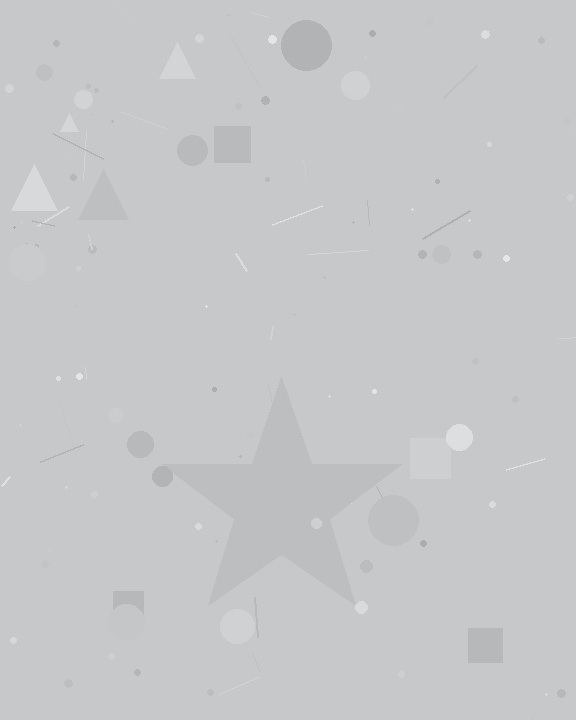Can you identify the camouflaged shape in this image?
The camouflaged shape is a star.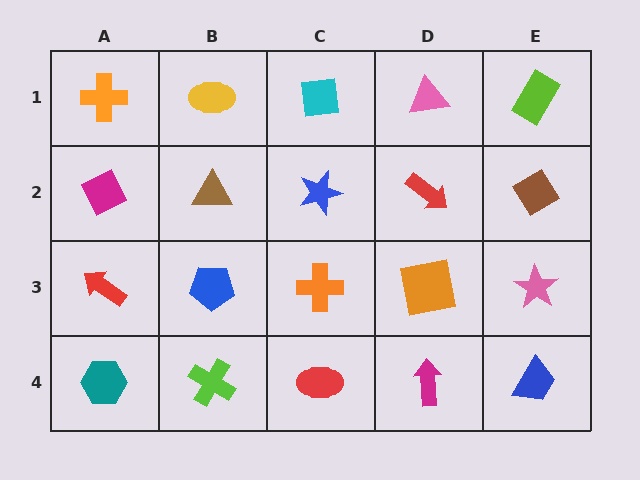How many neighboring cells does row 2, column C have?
4.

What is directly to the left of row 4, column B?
A teal hexagon.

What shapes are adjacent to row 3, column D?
A red arrow (row 2, column D), a magenta arrow (row 4, column D), an orange cross (row 3, column C), a pink star (row 3, column E).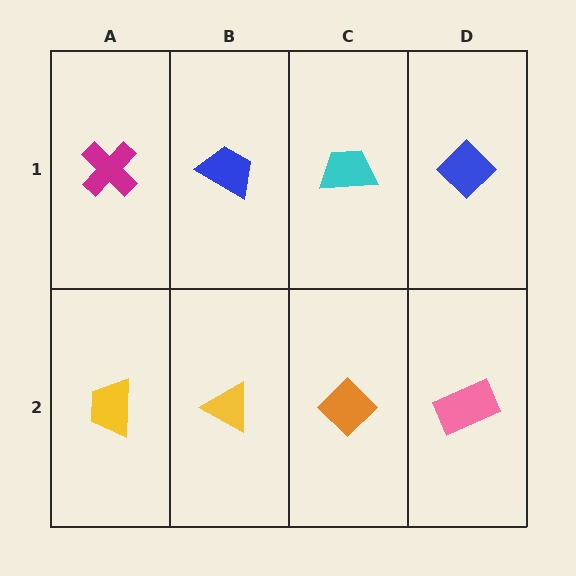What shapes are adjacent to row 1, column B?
A yellow triangle (row 2, column B), a magenta cross (row 1, column A), a cyan trapezoid (row 1, column C).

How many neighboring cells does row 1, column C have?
3.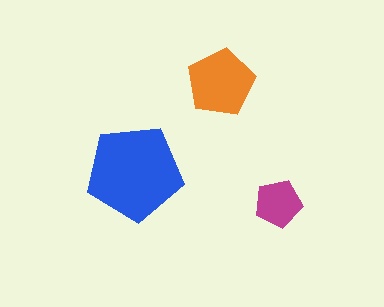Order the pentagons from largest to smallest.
the blue one, the orange one, the magenta one.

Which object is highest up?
The orange pentagon is topmost.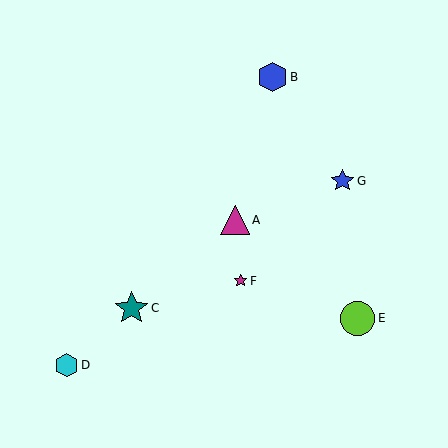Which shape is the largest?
The lime circle (labeled E) is the largest.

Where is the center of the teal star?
The center of the teal star is at (132, 308).